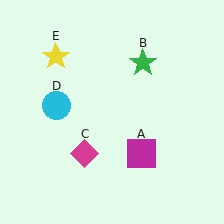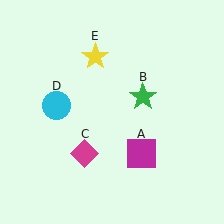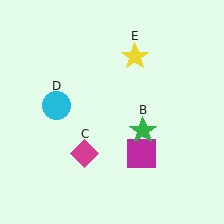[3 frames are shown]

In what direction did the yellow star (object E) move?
The yellow star (object E) moved right.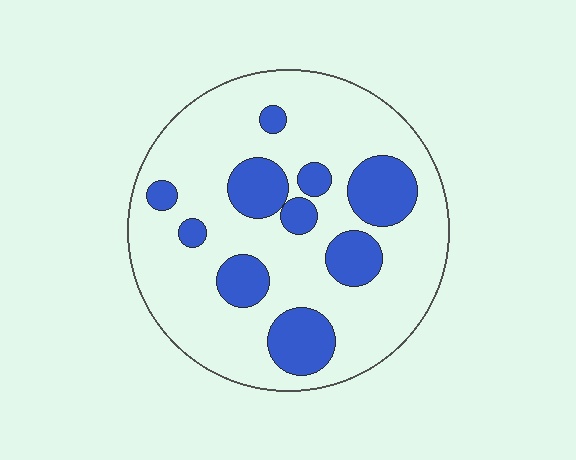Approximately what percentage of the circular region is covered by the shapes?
Approximately 25%.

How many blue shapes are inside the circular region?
10.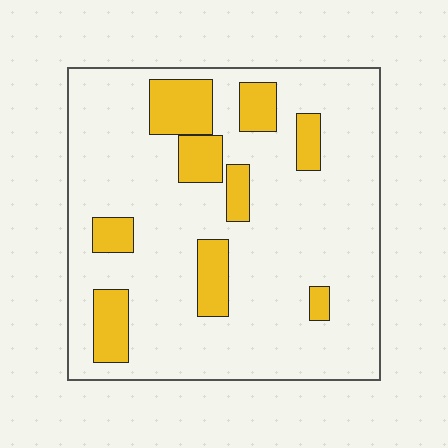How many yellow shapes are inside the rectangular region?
9.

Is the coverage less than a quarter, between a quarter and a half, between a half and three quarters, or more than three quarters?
Less than a quarter.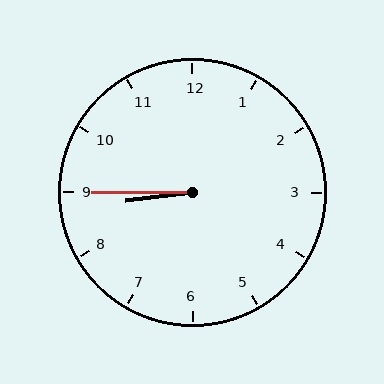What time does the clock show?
8:45.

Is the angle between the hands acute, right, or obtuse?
It is acute.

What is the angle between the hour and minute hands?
Approximately 8 degrees.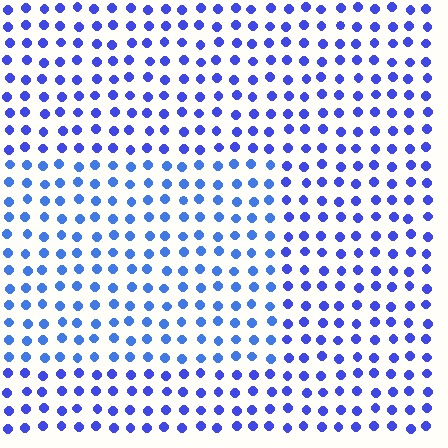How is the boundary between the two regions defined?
The boundary is defined purely by a slight shift in hue (about 18 degrees). Spacing, size, and orientation are identical on both sides.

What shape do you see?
I see a rectangle.